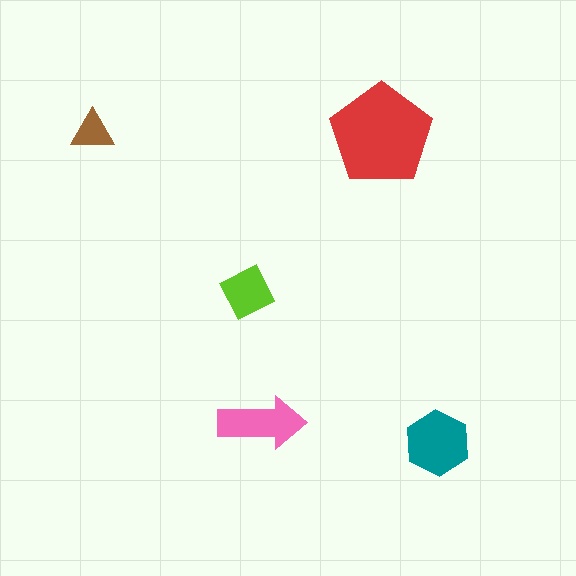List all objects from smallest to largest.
The brown triangle, the lime square, the pink arrow, the teal hexagon, the red pentagon.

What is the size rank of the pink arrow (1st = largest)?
3rd.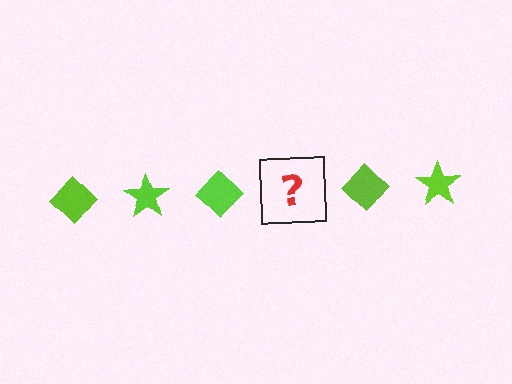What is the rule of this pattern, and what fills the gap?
The rule is that the pattern cycles through diamond, star shapes in lime. The gap should be filled with a lime star.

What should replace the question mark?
The question mark should be replaced with a lime star.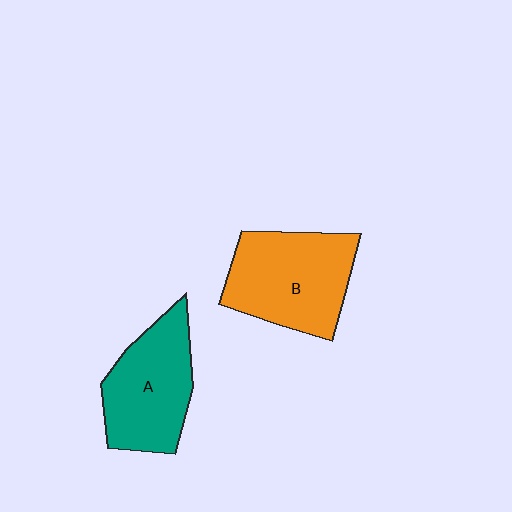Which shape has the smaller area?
Shape A (teal).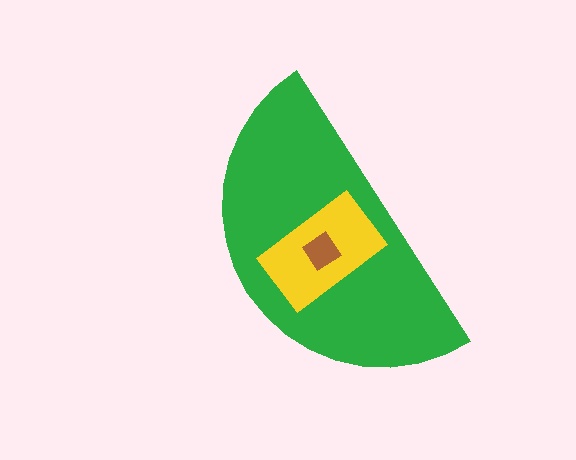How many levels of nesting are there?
3.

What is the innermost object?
The brown diamond.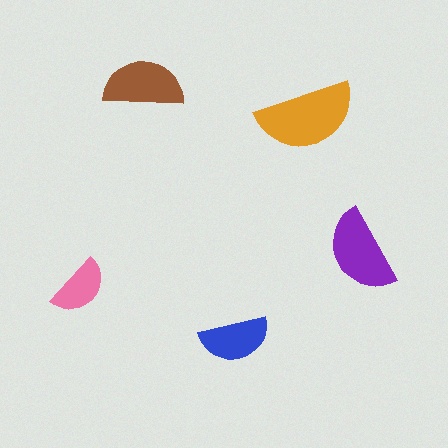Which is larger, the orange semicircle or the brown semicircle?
The orange one.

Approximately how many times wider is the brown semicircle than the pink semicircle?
About 1.5 times wider.